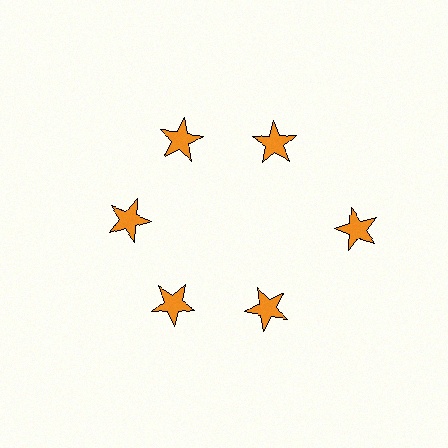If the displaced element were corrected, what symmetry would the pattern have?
It would have 6-fold rotational symmetry — the pattern would map onto itself every 60 degrees.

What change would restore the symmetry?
The symmetry would be restored by moving it inward, back onto the ring so that all 6 stars sit at equal angles and equal distance from the center.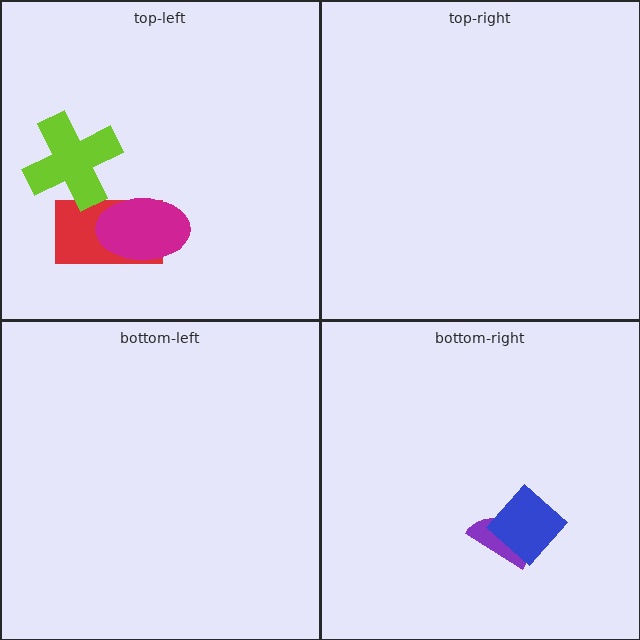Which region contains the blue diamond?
The bottom-right region.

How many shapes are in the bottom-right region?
2.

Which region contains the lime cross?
The top-left region.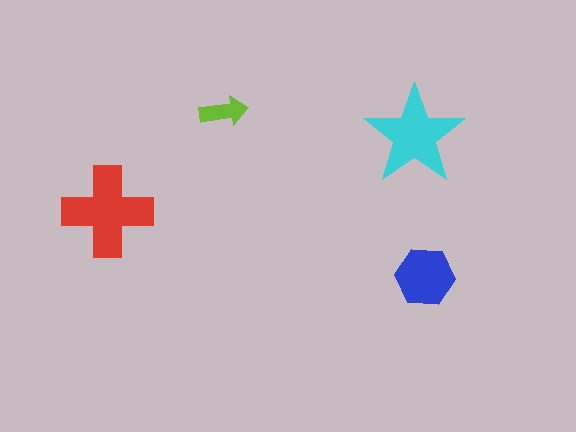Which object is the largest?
The red cross.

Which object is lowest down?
The blue hexagon is bottommost.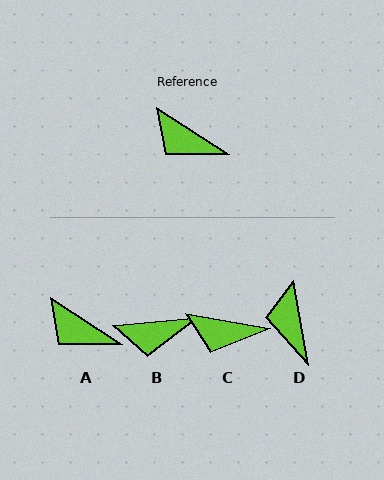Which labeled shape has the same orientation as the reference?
A.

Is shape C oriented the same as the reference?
No, it is off by about 23 degrees.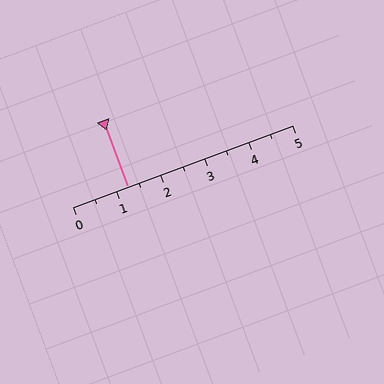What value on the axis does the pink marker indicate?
The marker indicates approximately 1.2.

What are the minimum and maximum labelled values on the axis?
The axis runs from 0 to 5.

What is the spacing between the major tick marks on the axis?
The major ticks are spaced 1 apart.